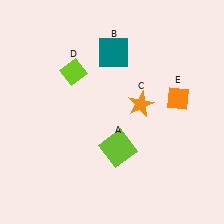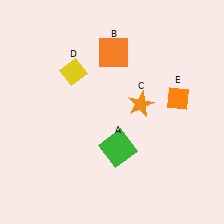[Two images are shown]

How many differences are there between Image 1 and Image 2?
There are 3 differences between the two images.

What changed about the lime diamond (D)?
In Image 1, D is lime. In Image 2, it changed to yellow.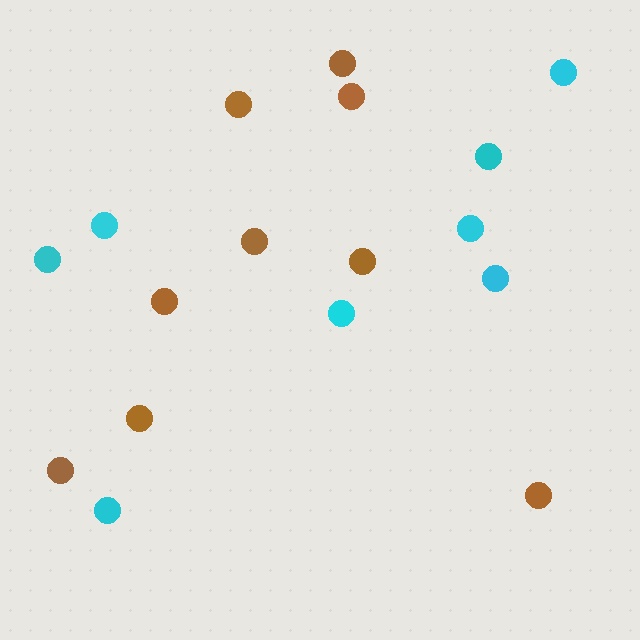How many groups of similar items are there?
There are 2 groups: one group of cyan circles (8) and one group of brown circles (9).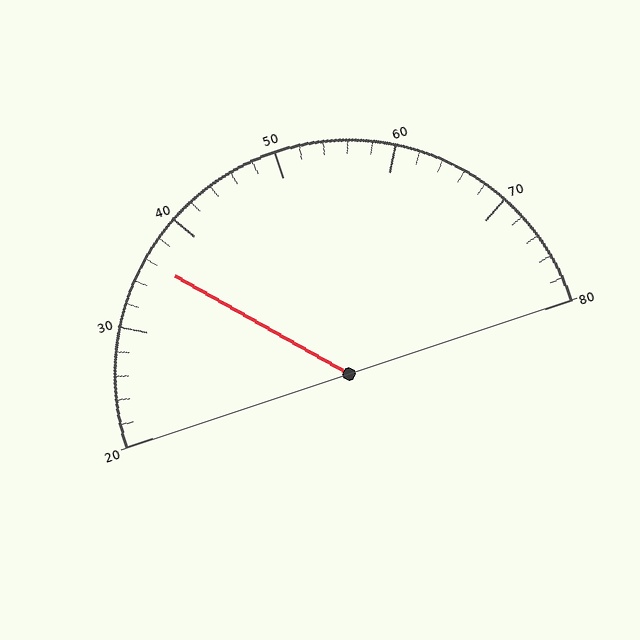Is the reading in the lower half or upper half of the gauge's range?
The reading is in the lower half of the range (20 to 80).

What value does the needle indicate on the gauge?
The needle indicates approximately 36.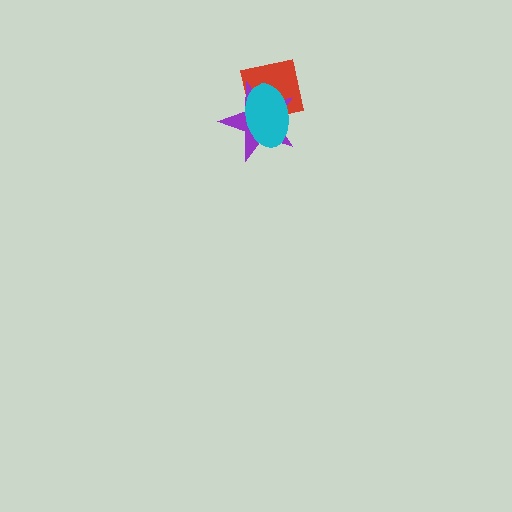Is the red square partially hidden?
Yes, it is partially covered by another shape.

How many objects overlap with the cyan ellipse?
2 objects overlap with the cyan ellipse.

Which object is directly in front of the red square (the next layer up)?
The purple star is directly in front of the red square.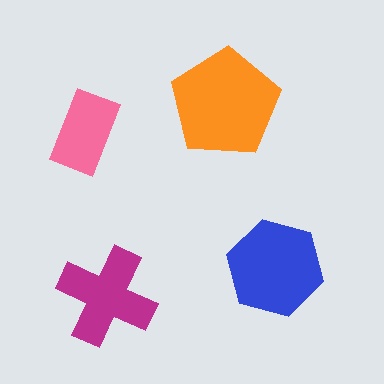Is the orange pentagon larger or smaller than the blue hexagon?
Larger.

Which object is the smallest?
The pink rectangle.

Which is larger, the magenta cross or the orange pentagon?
The orange pentagon.